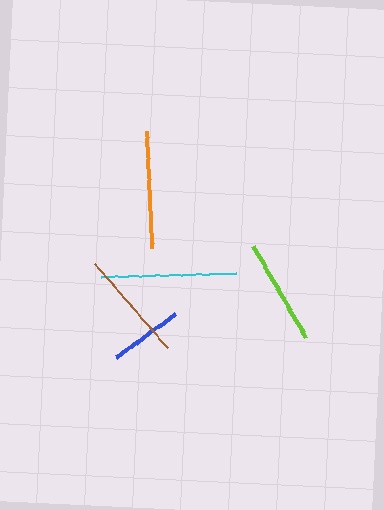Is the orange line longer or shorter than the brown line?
The orange line is longer than the brown line.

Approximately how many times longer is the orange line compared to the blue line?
The orange line is approximately 1.6 times the length of the blue line.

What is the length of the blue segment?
The blue segment is approximately 73 pixels long.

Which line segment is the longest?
The cyan line is the longest at approximately 135 pixels.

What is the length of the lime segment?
The lime segment is approximately 105 pixels long.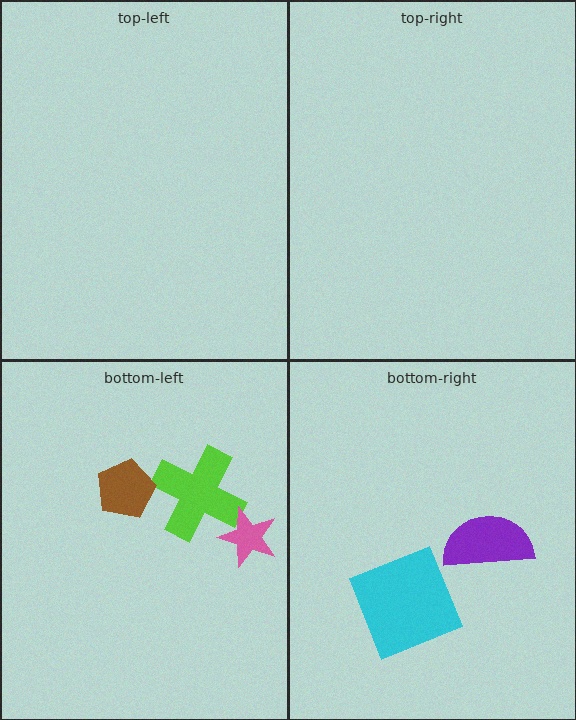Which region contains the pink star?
The bottom-left region.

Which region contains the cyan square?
The bottom-right region.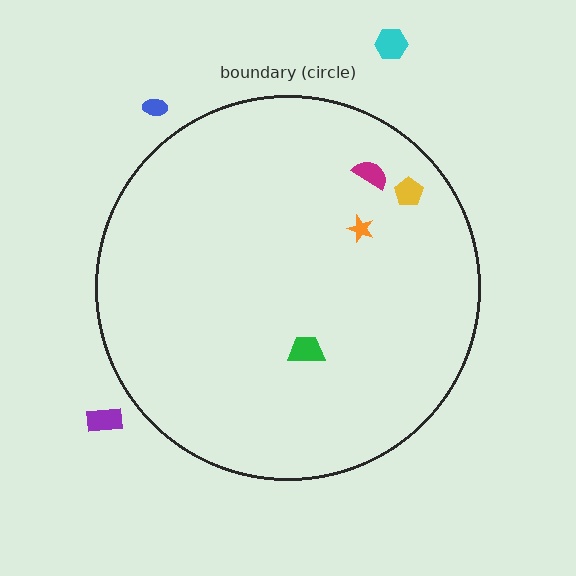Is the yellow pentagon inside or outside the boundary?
Inside.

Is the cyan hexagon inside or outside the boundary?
Outside.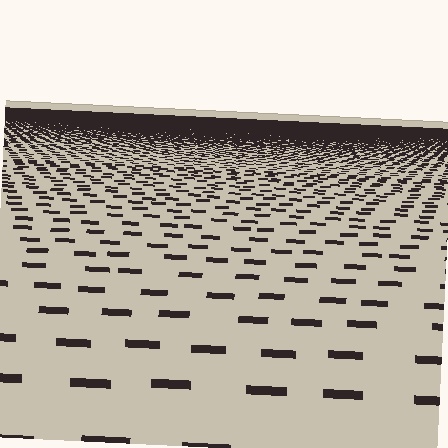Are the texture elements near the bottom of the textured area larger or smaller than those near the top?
Larger. Near the bottom, elements are closer to the viewer and appear at a bigger on-screen size.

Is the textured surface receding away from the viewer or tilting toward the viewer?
The surface is receding away from the viewer. Texture elements get smaller and denser toward the top.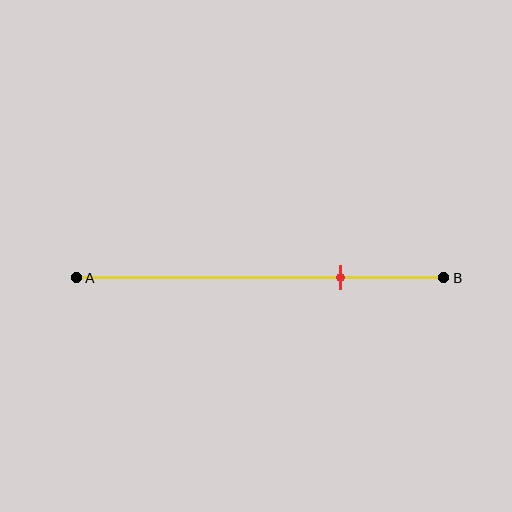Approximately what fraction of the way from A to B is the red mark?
The red mark is approximately 70% of the way from A to B.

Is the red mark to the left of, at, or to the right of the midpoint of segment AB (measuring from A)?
The red mark is to the right of the midpoint of segment AB.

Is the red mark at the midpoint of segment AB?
No, the mark is at about 70% from A, not at the 50% midpoint.